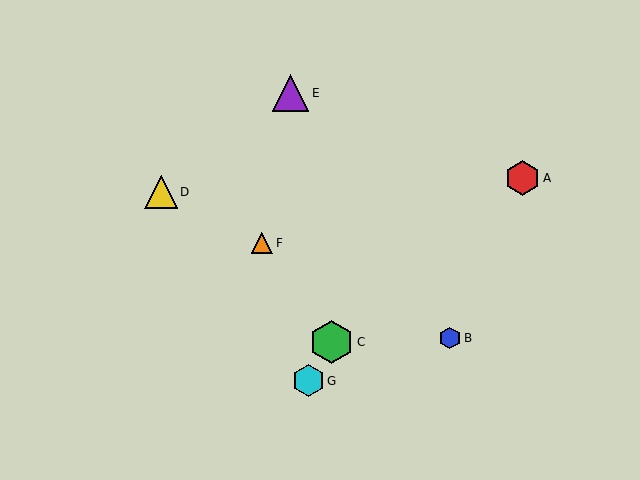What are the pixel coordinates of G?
Object G is at (308, 381).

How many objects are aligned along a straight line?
3 objects (B, D, F) are aligned along a straight line.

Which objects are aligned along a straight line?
Objects B, D, F are aligned along a straight line.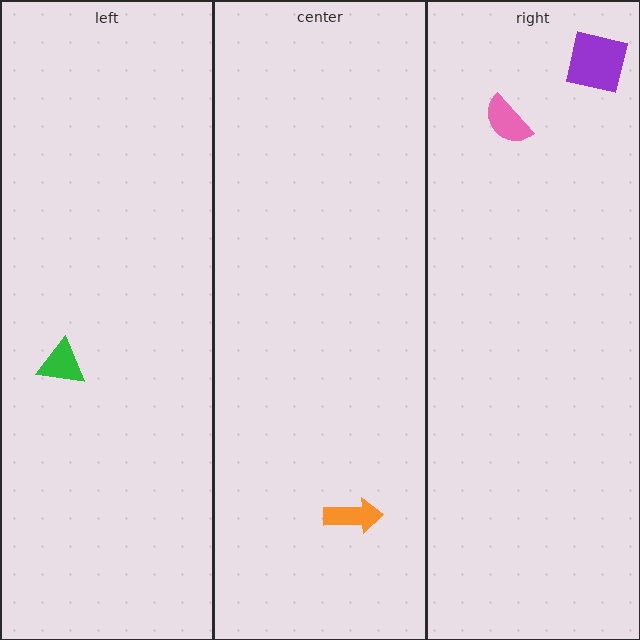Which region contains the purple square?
The right region.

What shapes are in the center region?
The orange arrow.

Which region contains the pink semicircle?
The right region.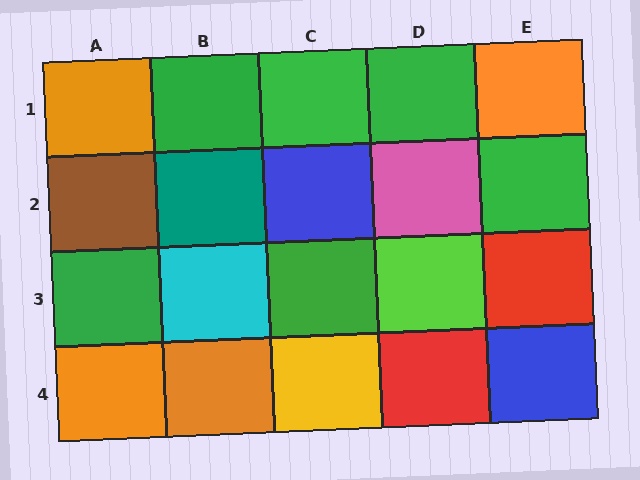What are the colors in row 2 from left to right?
Brown, teal, blue, pink, green.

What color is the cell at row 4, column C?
Yellow.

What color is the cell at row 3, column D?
Lime.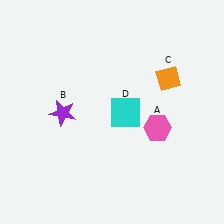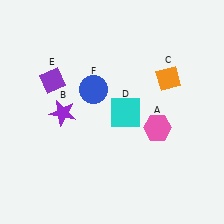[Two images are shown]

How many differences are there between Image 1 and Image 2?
There are 2 differences between the two images.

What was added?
A purple diamond (E), a blue circle (F) were added in Image 2.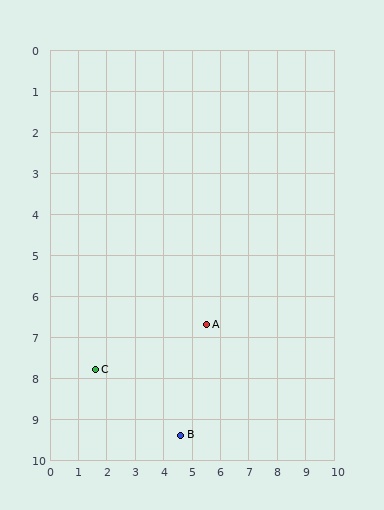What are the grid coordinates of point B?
Point B is at approximately (4.6, 9.4).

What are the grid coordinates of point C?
Point C is at approximately (1.6, 7.8).